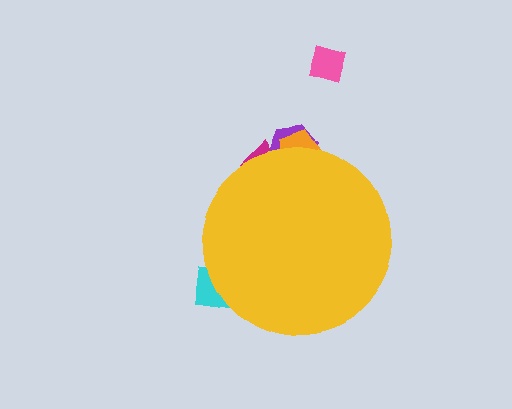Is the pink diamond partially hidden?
No, the pink diamond is fully visible.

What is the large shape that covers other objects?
A yellow circle.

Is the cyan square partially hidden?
Yes, the cyan square is partially hidden behind the yellow circle.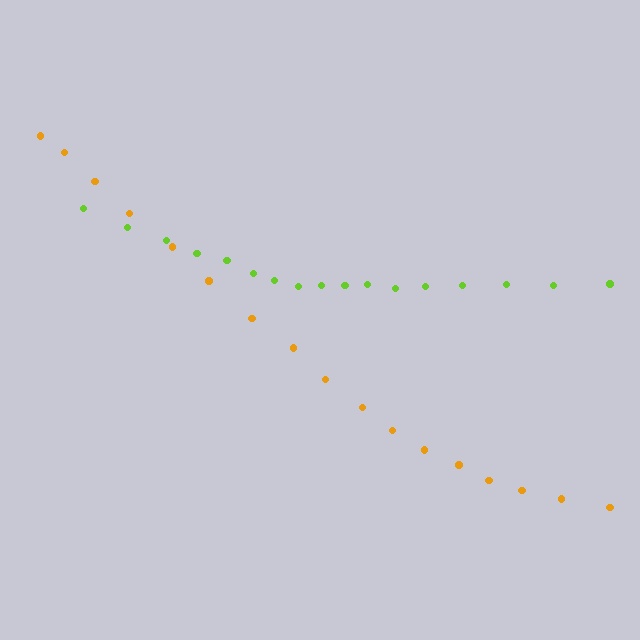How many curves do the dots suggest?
There are 2 distinct paths.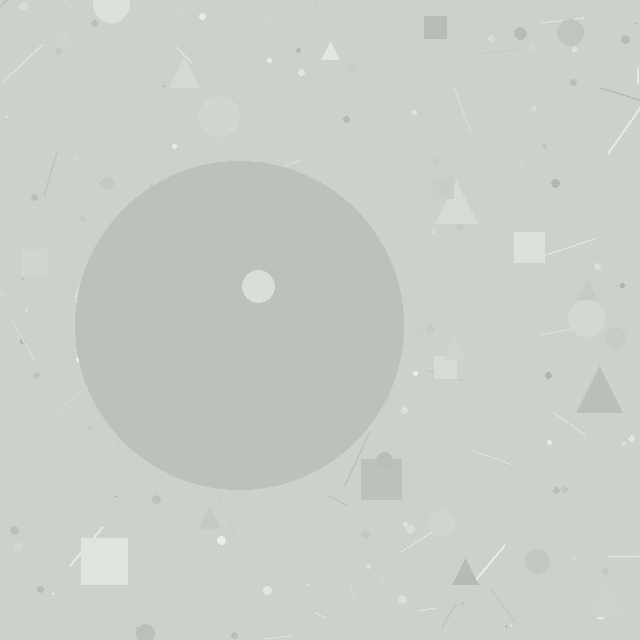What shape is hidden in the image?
A circle is hidden in the image.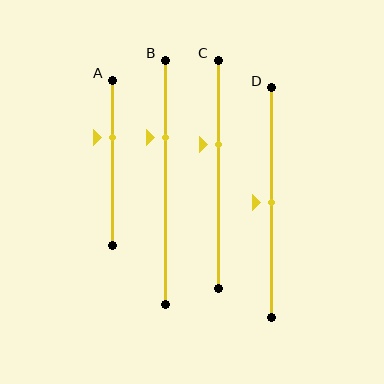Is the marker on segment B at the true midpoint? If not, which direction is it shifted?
No, the marker on segment B is shifted upward by about 18% of the segment length.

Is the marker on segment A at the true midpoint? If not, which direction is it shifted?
No, the marker on segment A is shifted upward by about 15% of the segment length.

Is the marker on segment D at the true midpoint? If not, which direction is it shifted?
Yes, the marker on segment D is at the true midpoint.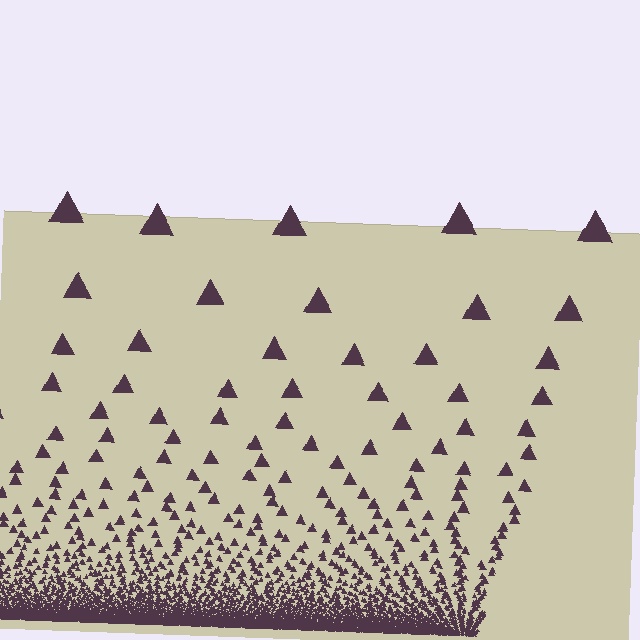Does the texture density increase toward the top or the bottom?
Density increases toward the bottom.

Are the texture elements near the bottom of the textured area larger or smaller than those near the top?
Smaller. The gradient is inverted — elements near the bottom are smaller and denser.